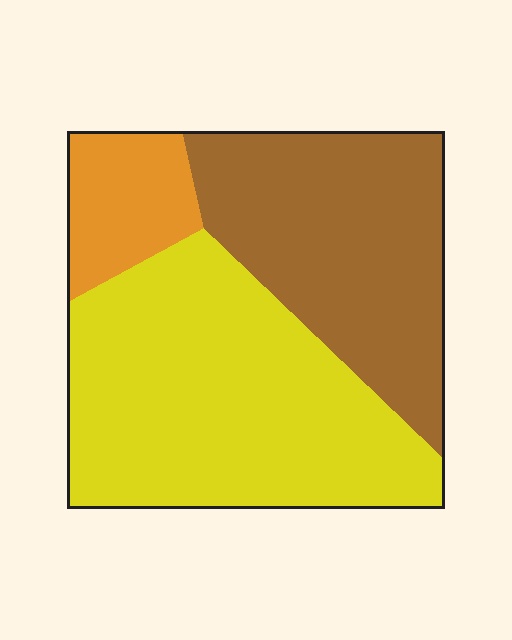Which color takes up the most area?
Yellow, at roughly 50%.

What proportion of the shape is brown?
Brown covers 37% of the shape.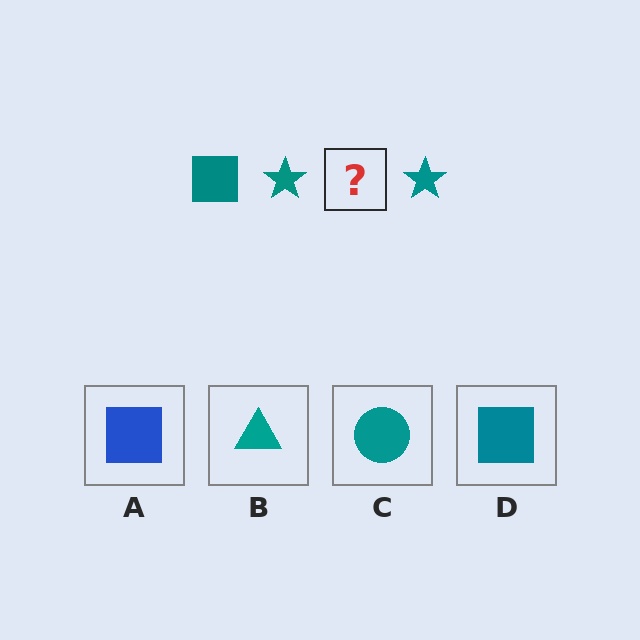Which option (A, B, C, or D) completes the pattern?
D.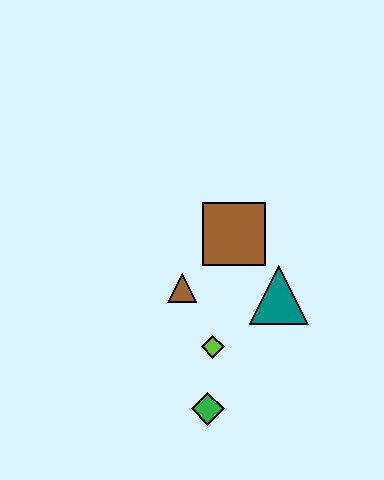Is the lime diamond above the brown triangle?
No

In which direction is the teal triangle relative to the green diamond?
The teal triangle is above the green diamond.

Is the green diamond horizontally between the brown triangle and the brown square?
Yes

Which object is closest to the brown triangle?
The lime diamond is closest to the brown triangle.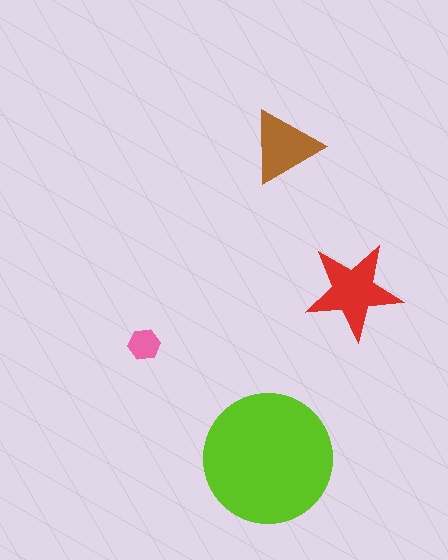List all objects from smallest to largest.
The pink hexagon, the brown triangle, the red star, the lime circle.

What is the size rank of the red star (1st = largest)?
2nd.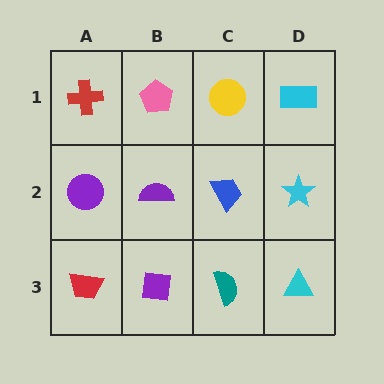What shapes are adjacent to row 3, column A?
A purple circle (row 2, column A), a purple square (row 3, column B).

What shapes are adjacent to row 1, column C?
A blue trapezoid (row 2, column C), a pink pentagon (row 1, column B), a cyan rectangle (row 1, column D).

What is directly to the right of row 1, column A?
A pink pentagon.